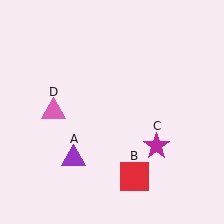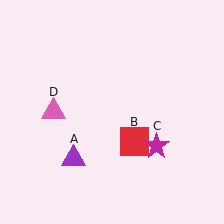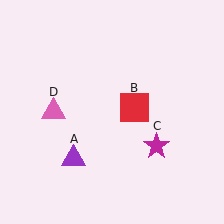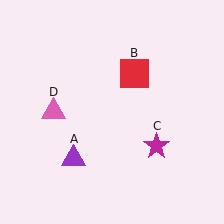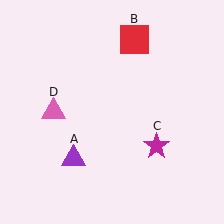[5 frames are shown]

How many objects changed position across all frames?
1 object changed position: red square (object B).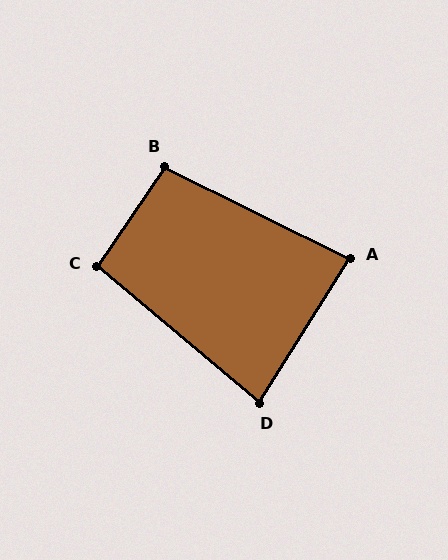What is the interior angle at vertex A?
Approximately 84 degrees (acute).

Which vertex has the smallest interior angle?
D, at approximately 82 degrees.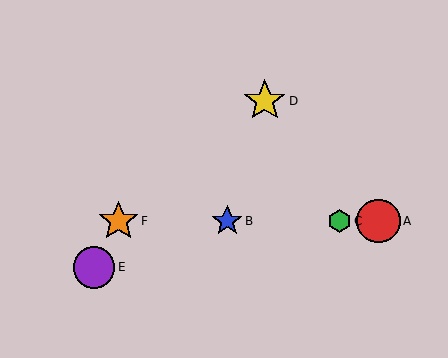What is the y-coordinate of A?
Object A is at y≈221.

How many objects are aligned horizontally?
4 objects (A, B, C, F) are aligned horizontally.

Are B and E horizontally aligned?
No, B is at y≈221 and E is at y≈267.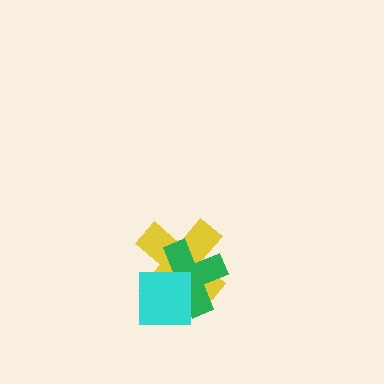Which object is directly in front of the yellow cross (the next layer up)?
The green cross is directly in front of the yellow cross.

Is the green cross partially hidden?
Yes, it is partially covered by another shape.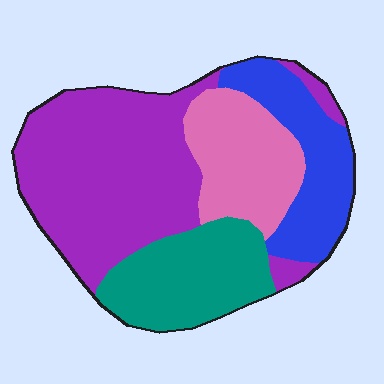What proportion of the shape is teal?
Teal covers 20% of the shape.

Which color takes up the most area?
Purple, at roughly 45%.